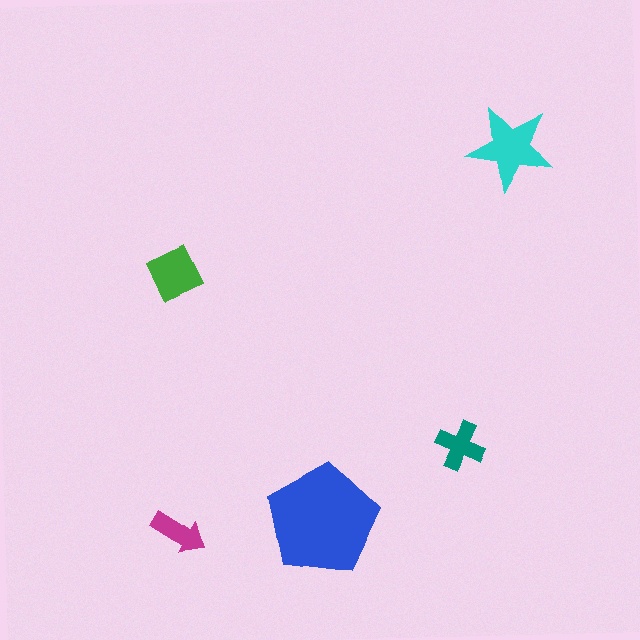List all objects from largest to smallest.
The blue pentagon, the cyan star, the green square, the teal cross, the magenta arrow.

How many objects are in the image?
There are 5 objects in the image.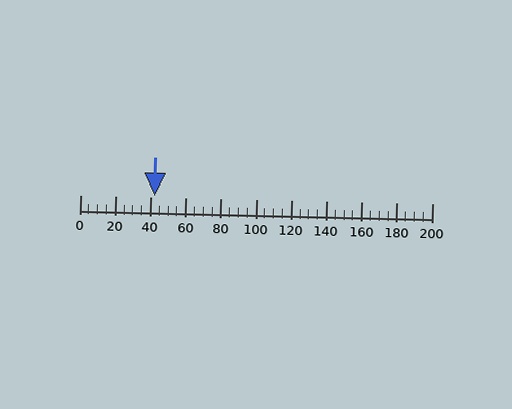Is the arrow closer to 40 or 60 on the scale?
The arrow is closer to 40.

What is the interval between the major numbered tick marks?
The major tick marks are spaced 20 units apart.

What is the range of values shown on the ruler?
The ruler shows values from 0 to 200.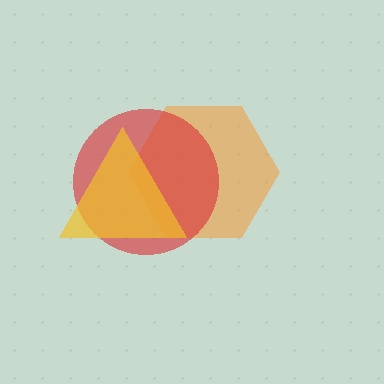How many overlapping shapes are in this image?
There are 3 overlapping shapes in the image.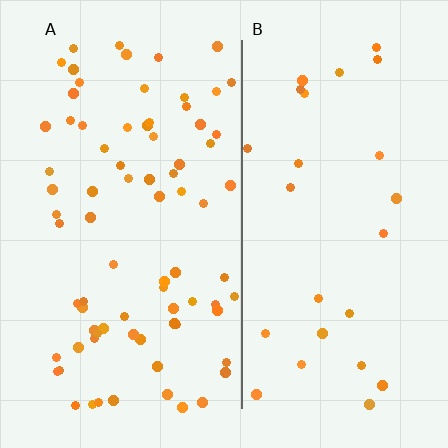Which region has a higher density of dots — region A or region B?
A (the left).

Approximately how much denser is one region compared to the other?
Approximately 3.0× — region A over region B.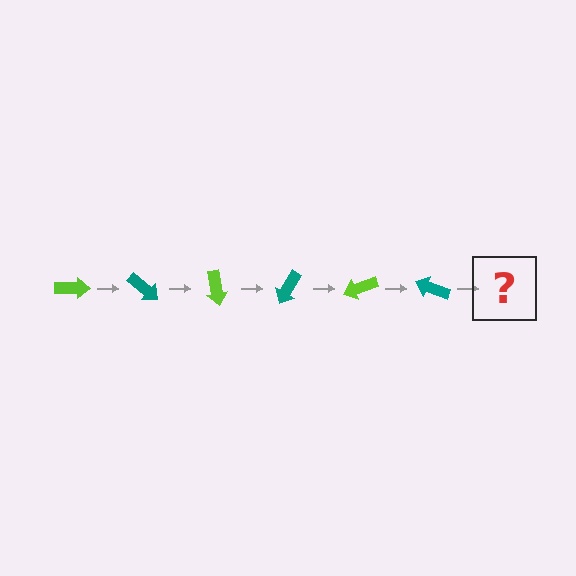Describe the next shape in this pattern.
It should be a lime arrow, rotated 240 degrees from the start.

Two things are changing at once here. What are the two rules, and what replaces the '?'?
The two rules are that it rotates 40 degrees each step and the color cycles through lime and teal. The '?' should be a lime arrow, rotated 240 degrees from the start.